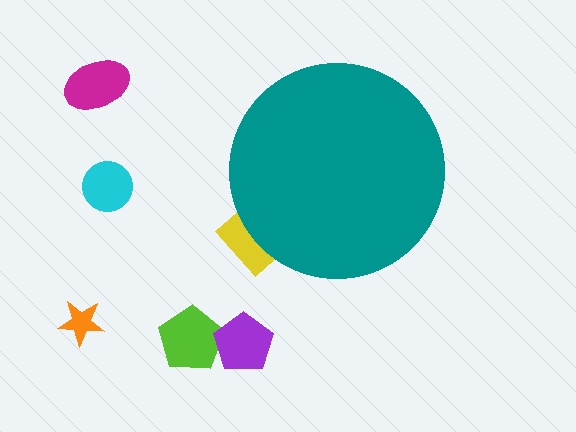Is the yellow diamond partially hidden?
Yes, the yellow diamond is partially hidden behind the teal circle.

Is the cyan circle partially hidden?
No, the cyan circle is fully visible.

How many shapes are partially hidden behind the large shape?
1 shape is partially hidden.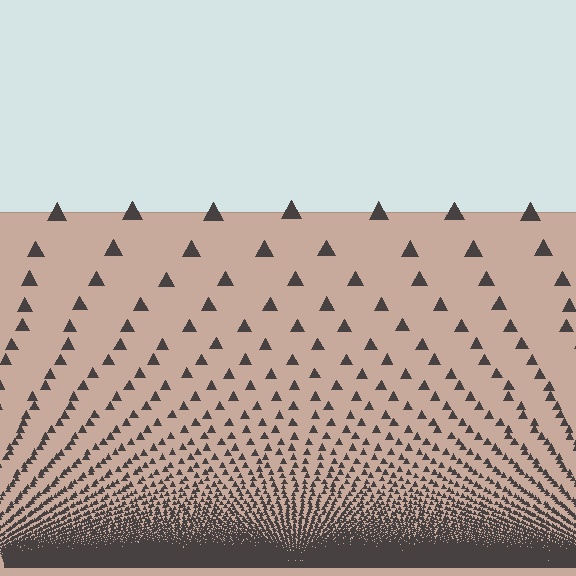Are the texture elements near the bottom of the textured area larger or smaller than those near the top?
Smaller. The gradient is inverted — elements near the bottom are smaller and denser.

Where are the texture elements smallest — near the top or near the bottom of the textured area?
Near the bottom.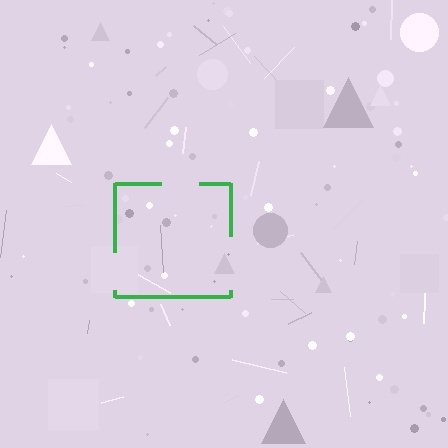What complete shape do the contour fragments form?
The contour fragments form a square.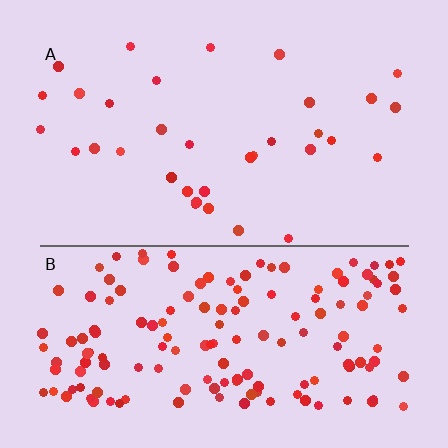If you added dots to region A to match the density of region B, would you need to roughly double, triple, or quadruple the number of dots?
Approximately quadruple.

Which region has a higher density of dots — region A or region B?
B (the bottom).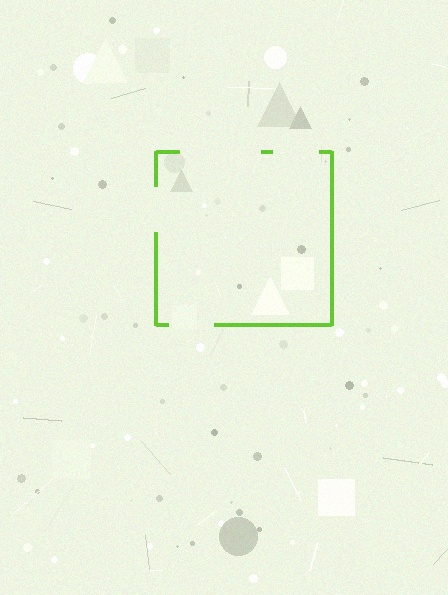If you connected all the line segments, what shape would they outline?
They would outline a square.